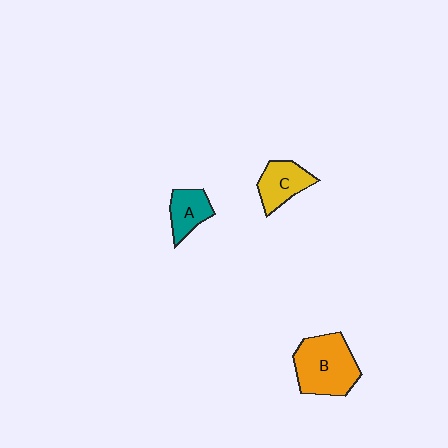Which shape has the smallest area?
Shape A (teal).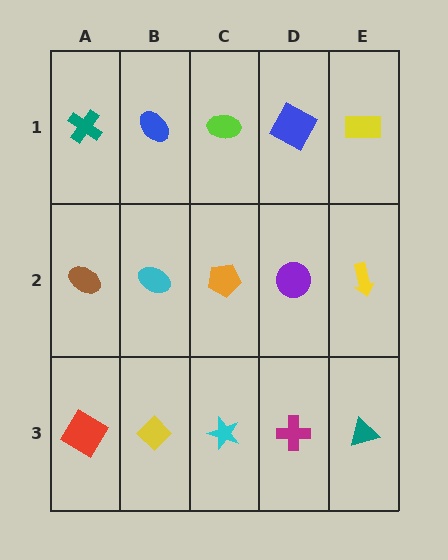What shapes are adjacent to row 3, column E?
A yellow arrow (row 2, column E), a magenta cross (row 3, column D).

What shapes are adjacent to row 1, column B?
A cyan ellipse (row 2, column B), a teal cross (row 1, column A), a lime ellipse (row 1, column C).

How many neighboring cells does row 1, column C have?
3.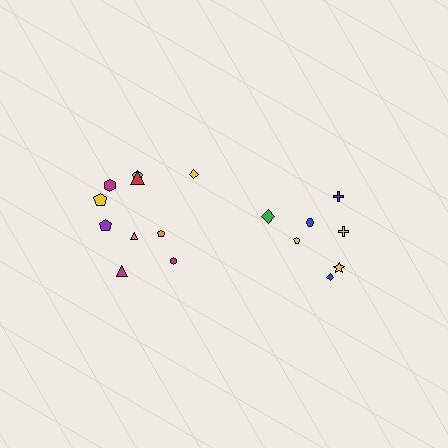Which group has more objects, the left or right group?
The left group.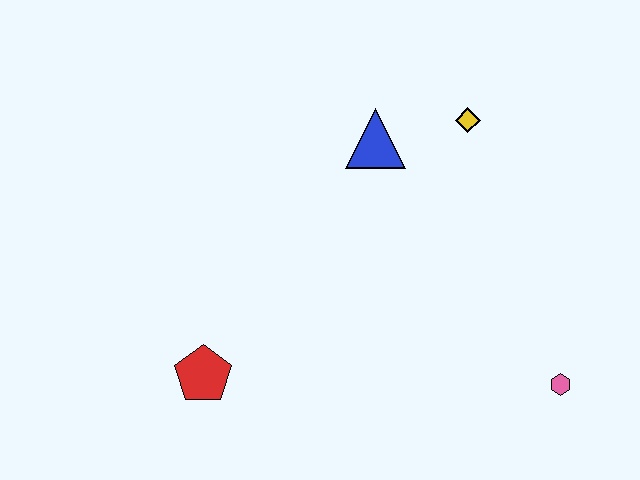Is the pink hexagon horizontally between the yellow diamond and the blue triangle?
No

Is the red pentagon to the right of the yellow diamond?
No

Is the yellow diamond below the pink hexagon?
No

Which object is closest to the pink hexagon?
The yellow diamond is closest to the pink hexagon.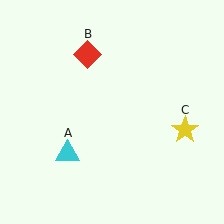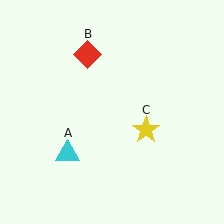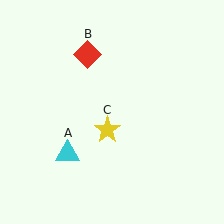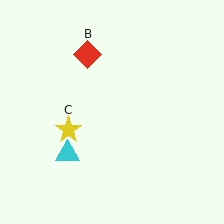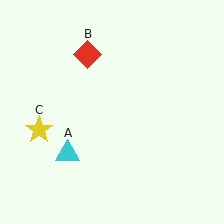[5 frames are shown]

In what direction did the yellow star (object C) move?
The yellow star (object C) moved left.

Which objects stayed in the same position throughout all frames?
Cyan triangle (object A) and red diamond (object B) remained stationary.